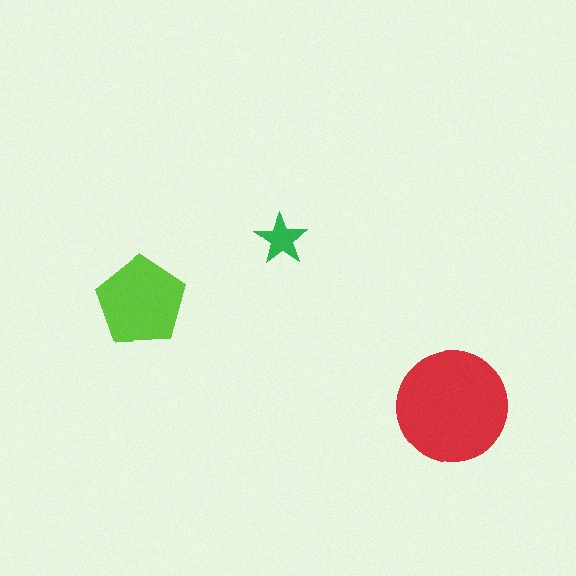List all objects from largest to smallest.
The red circle, the lime pentagon, the green star.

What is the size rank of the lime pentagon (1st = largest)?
2nd.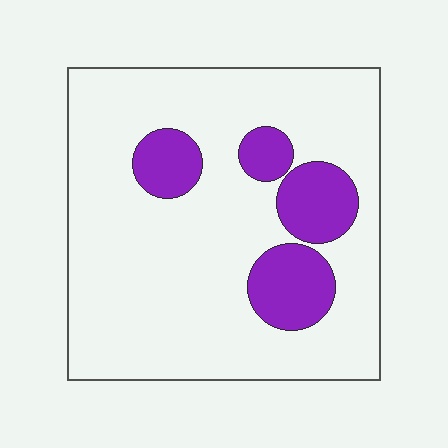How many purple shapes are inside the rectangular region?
4.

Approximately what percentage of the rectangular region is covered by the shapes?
Approximately 20%.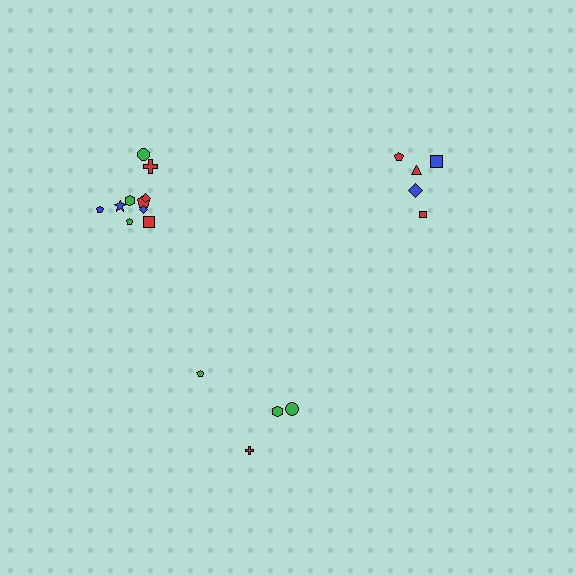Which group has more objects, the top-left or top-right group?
The top-left group.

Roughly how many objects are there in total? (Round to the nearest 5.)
Roughly 20 objects in total.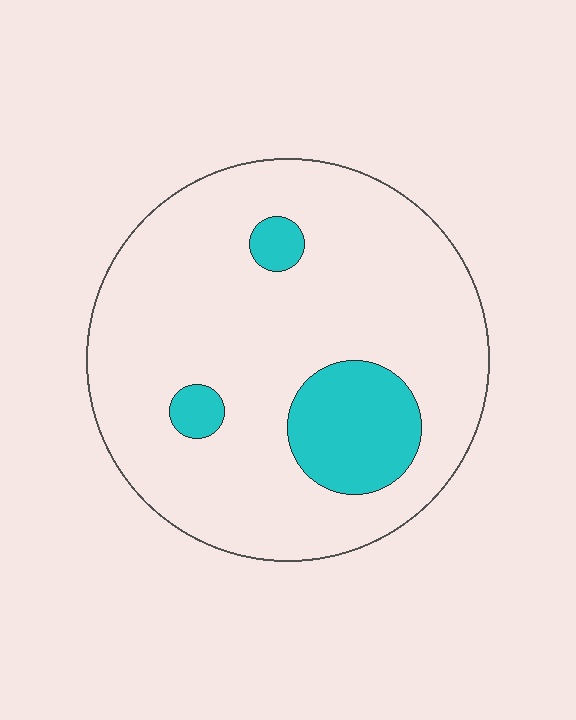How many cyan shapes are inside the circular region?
3.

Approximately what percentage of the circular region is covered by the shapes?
Approximately 15%.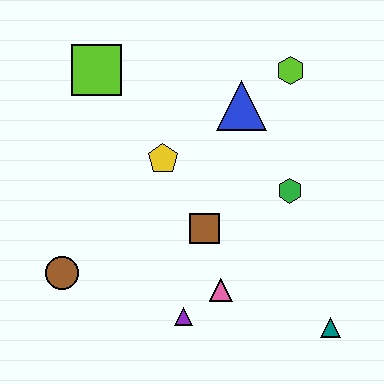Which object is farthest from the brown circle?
The lime hexagon is farthest from the brown circle.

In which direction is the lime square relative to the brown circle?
The lime square is above the brown circle.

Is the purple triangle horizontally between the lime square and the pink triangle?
Yes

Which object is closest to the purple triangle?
The pink triangle is closest to the purple triangle.